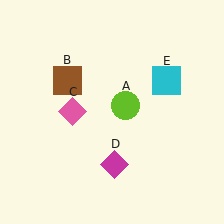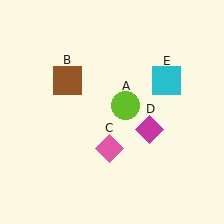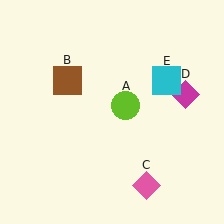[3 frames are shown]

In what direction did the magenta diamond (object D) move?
The magenta diamond (object D) moved up and to the right.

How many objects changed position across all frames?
2 objects changed position: pink diamond (object C), magenta diamond (object D).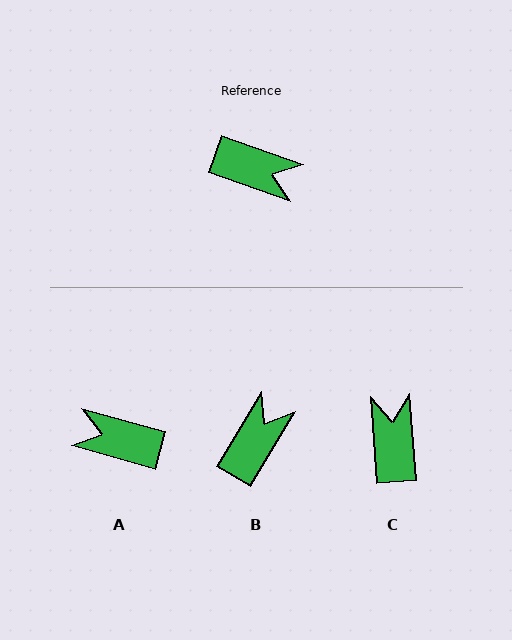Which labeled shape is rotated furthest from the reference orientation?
A, about 176 degrees away.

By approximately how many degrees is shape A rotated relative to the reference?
Approximately 176 degrees clockwise.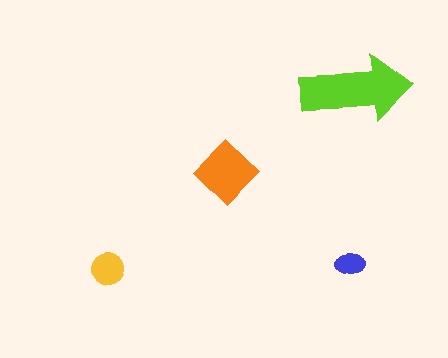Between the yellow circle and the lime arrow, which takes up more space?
The lime arrow.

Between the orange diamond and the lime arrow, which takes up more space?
The lime arrow.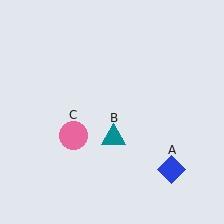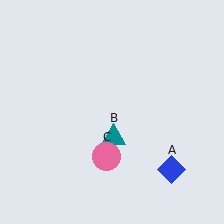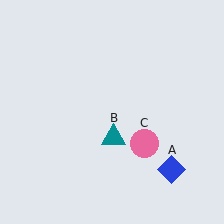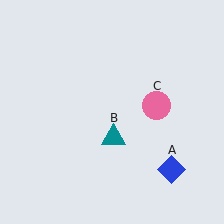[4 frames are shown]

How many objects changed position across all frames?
1 object changed position: pink circle (object C).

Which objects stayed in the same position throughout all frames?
Blue diamond (object A) and teal triangle (object B) remained stationary.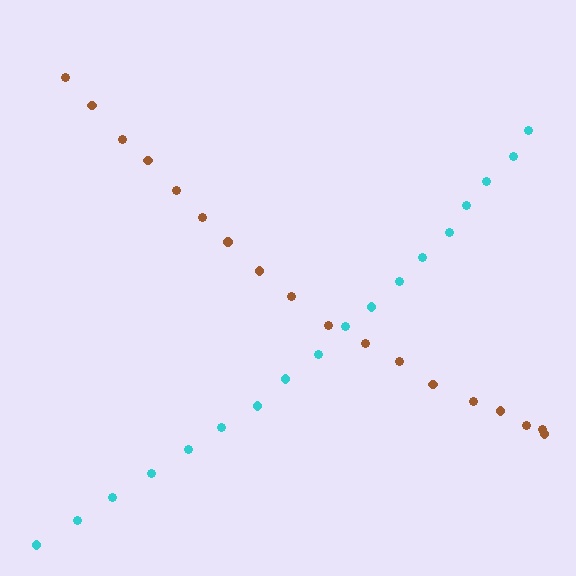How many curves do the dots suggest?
There are 2 distinct paths.